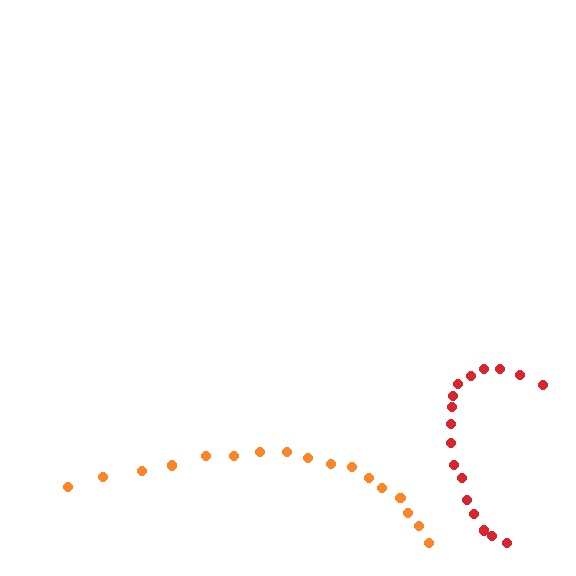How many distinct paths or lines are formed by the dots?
There are 2 distinct paths.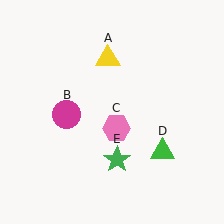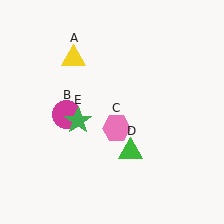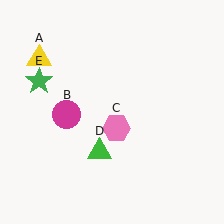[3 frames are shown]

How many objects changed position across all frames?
3 objects changed position: yellow triangle (object A), green triangle (object D), green star (object E).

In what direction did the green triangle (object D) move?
The green triangle (object D) moved left.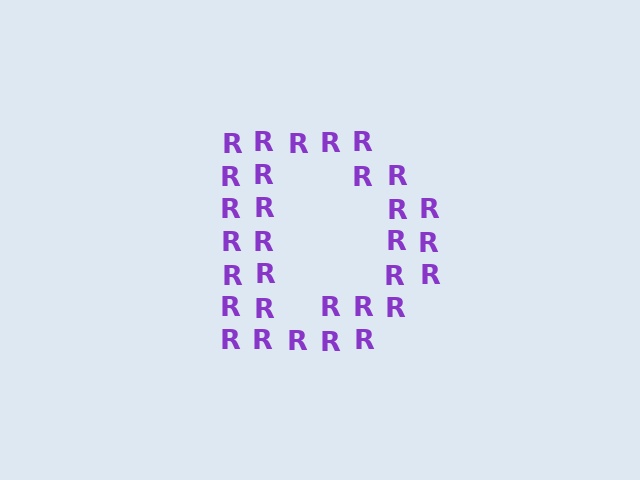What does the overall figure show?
The overall figure shows the letter D.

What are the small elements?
The small elements are letter R's.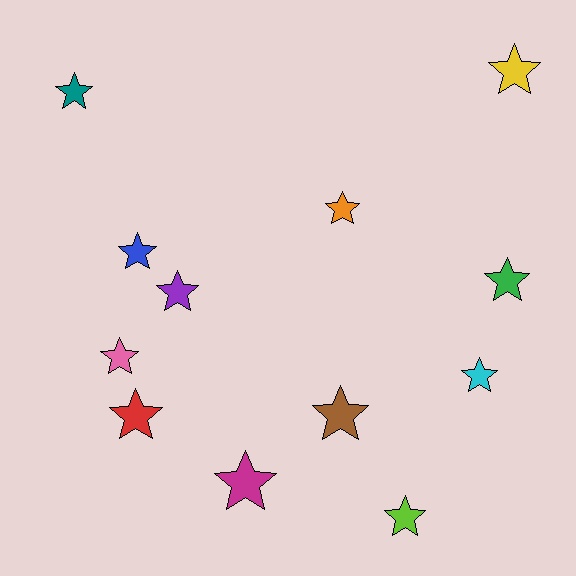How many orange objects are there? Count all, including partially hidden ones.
There is 1 orange object.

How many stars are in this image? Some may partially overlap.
There are 12 stars.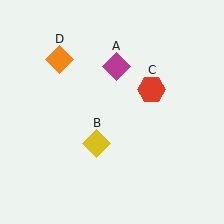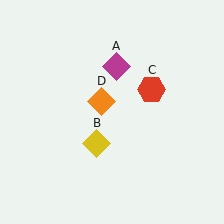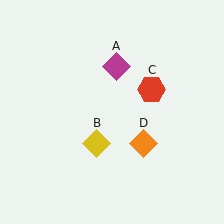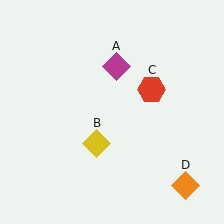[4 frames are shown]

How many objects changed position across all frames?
1 object changed position: orange diamond (object D).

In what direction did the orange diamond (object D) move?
The orange diamond (object D) moved down and to the right.